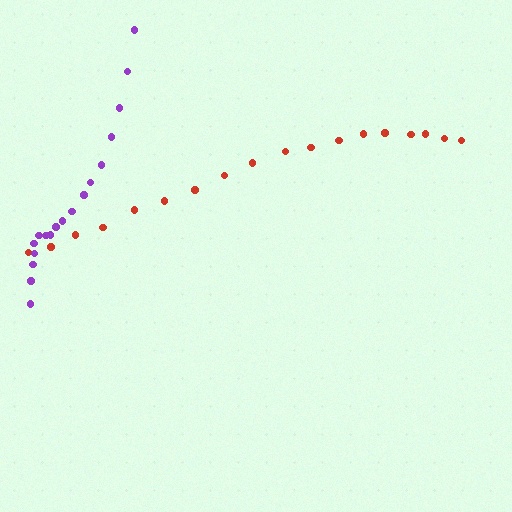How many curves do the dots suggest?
There are 2 distinct paths.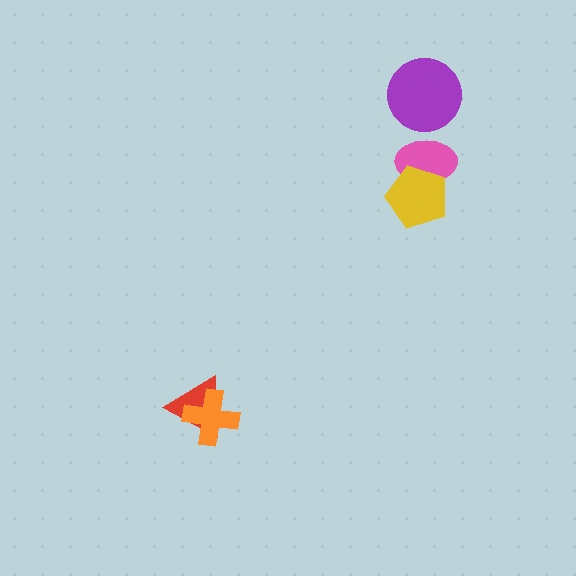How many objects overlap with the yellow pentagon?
1 object overlaps with the yellow pentagon.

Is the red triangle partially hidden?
Yes, it is partially covered by another shape.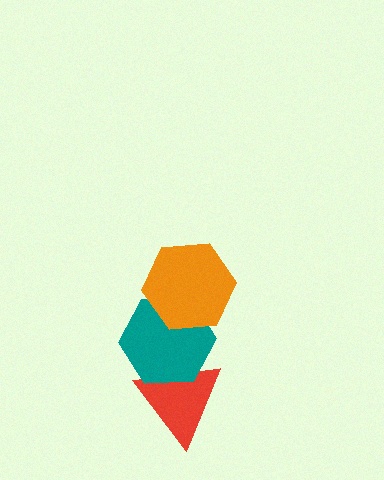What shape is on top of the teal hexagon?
The orange hexagon is on top of the teal hexagon.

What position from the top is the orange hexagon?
The orange hexagon is 1st from the top.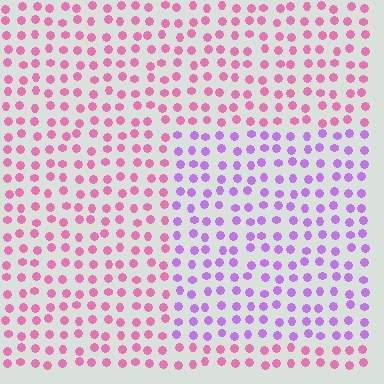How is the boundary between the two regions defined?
The boundary is defined purely by a slight shift in hue (about 46 degrees). Spacing, size, and orientation are identical on both sides.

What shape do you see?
I see a rectangle.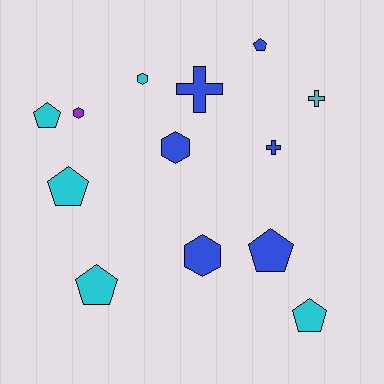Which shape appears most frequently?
Pentagon, with 6 objects.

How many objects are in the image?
There are 13 objects.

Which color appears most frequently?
Cyan, with 6 objects.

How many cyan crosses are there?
There is 1 cyan cross.